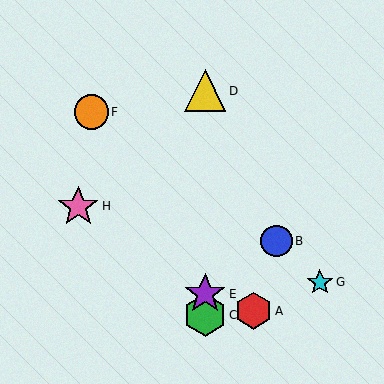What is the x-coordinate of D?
Object D is at x≈205.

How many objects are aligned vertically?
3 objects (C, D, E) are aligned vertically.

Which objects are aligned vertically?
Objects C, D, E are aligned vertically.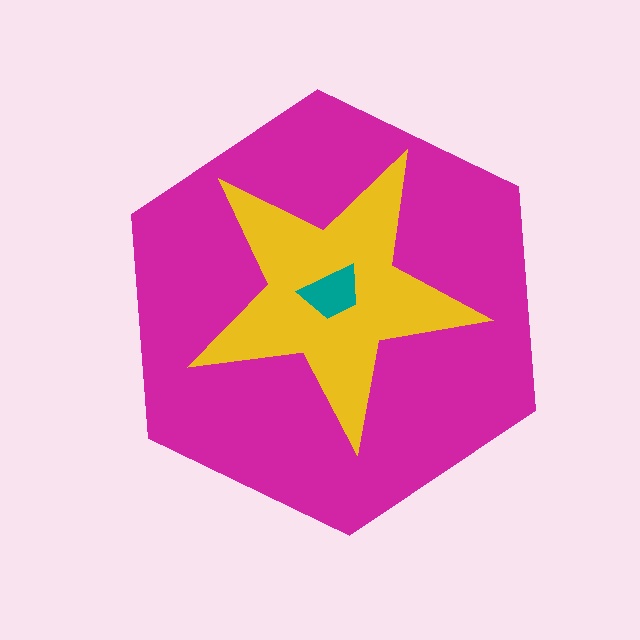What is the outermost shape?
The magenta hexagon.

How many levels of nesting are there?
3.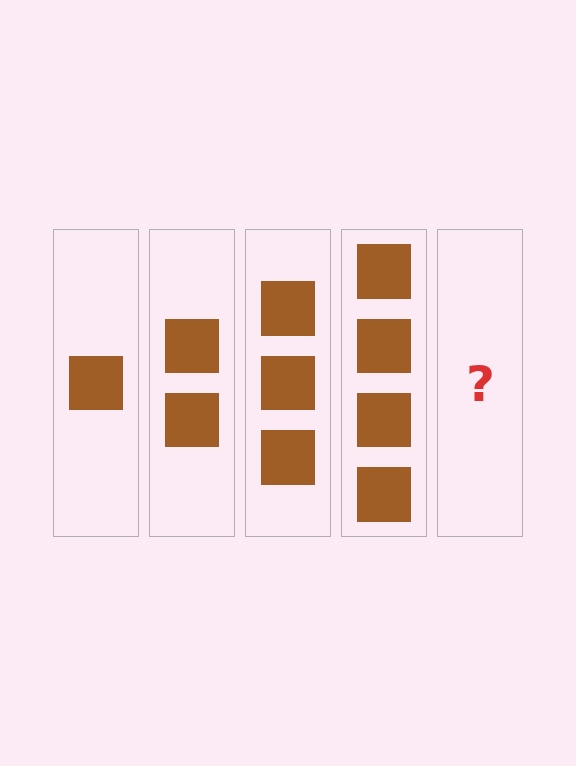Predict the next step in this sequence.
The next step is 5 squares.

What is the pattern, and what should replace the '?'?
The pattern is that each step adds one more square. The '?' should be 5 squares.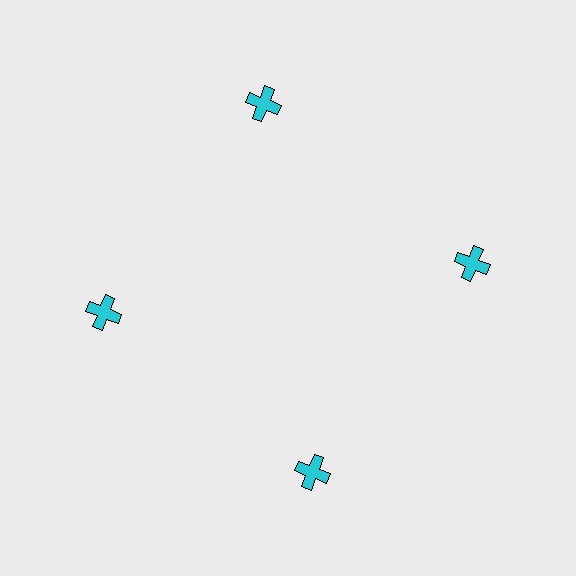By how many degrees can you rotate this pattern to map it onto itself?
The pattern maps onto itself every 90 degrees of rotation.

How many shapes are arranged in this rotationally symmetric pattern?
There are 4 shapes, arranged in 4 groups of 1.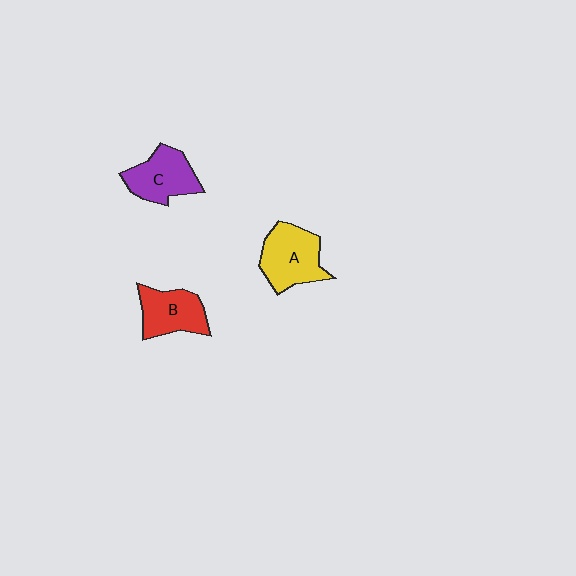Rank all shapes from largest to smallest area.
From largest to smallest: A (yellow), C (purple), B (red).